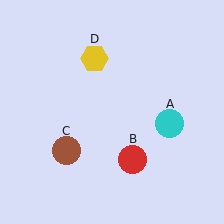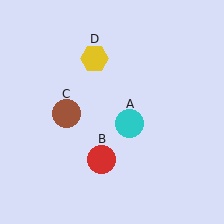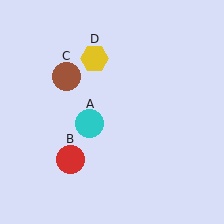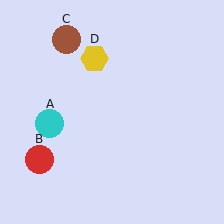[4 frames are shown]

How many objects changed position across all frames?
3 objects changed position: cyan circle (object A), red circle (object B), brown circle (object C).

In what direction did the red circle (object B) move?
The red circle (object B) moved left.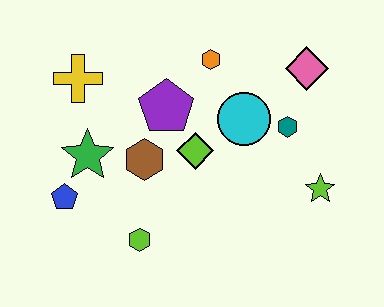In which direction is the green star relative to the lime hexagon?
The green star is above the lime hexagon.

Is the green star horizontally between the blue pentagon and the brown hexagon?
Yes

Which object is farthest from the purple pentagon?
The lime star is farthest from the purple pentagon.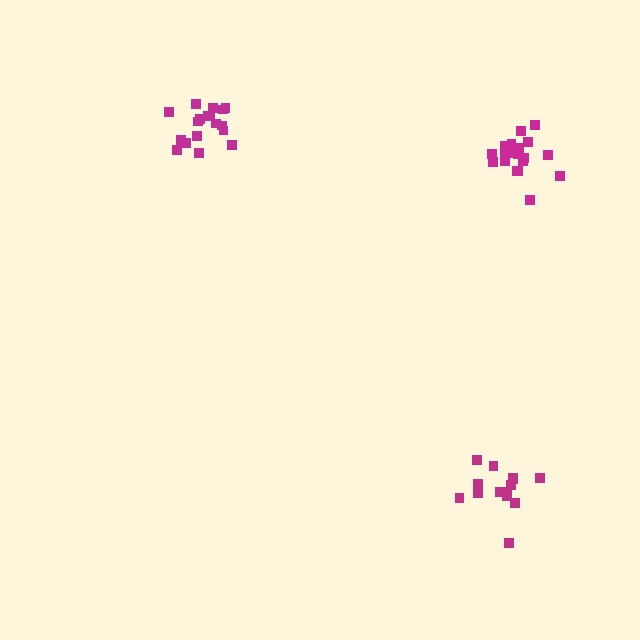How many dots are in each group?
Group 1: 19 dots, Group 2: 14 dots, Group 3: 18 dots (51 total).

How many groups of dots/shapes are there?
There are 3 groups.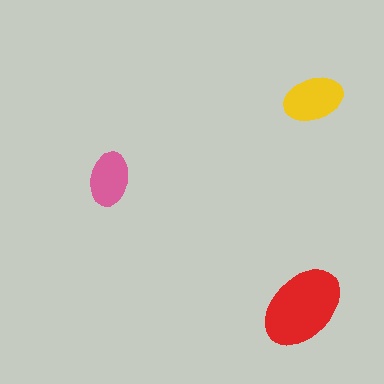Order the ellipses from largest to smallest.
the red one, the yellow one, the pink one.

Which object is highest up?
The yellow ellipse is topmost.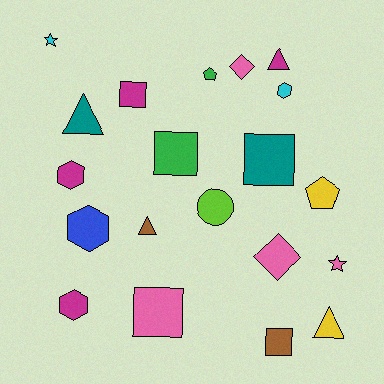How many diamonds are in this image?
There are 2 diamonds.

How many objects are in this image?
There are 20 objects.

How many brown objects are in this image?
There are 2 brown objects.